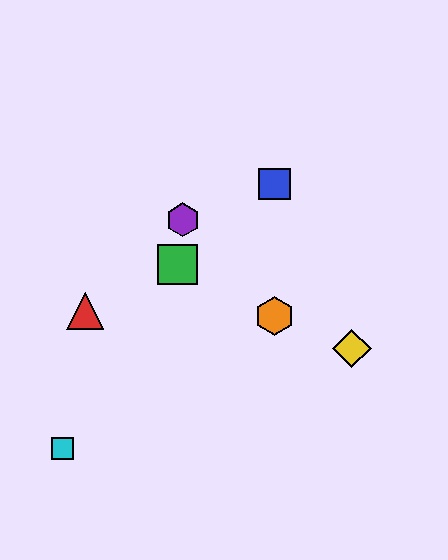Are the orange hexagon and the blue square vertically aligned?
Yes, both are at x≈275.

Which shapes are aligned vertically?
The blue square, the orange hexagon are aligned vertically.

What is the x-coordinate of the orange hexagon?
The orange hexagon is at x≈275.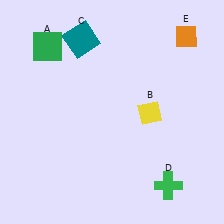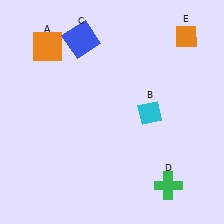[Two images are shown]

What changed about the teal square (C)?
In Image 1, C is teal. In Image 2, it changed to blue.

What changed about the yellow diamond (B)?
In Image 1, B is yellow. In Image 2, it changed to cyan.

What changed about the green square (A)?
In Image 1, A is green. In Image 2, it changed to orange.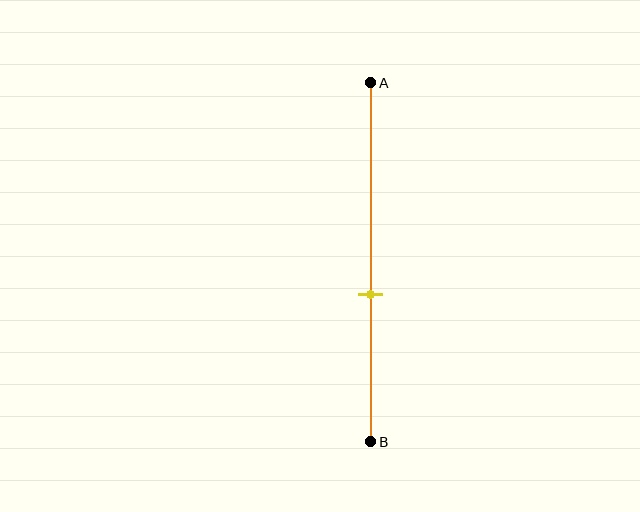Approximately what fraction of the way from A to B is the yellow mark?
The yellow mark is approximately 60% of the way from A to B.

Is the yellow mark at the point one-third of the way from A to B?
No, the mark is at about 60% from A, not at the 33% one-third point.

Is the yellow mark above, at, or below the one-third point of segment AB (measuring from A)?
The yellow mark is below the one-third point of segment AB.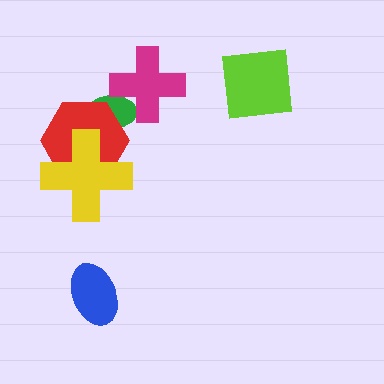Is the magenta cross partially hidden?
No, no other shape covers it.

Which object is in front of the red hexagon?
The yellow cross is in front of the red hexagon.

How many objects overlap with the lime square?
0 objects overlap with the lime square.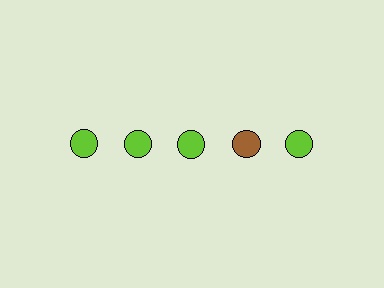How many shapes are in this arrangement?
There are 5 shapes arranged in a grid pattern.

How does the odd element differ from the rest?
It has a different color: brown instead of lime.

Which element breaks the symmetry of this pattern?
The brown circle in the top row, second from right column breaks the symmetry. All other shapes are lime circles.